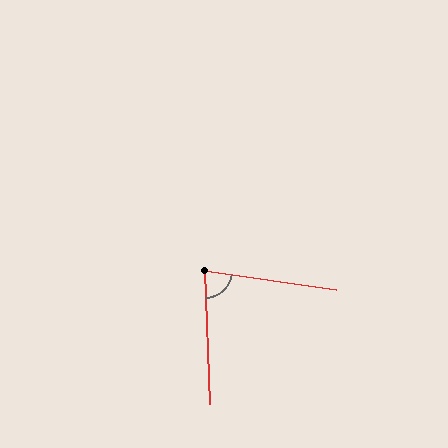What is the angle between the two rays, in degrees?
Approximately 80 degrees.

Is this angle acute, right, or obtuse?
It is acute.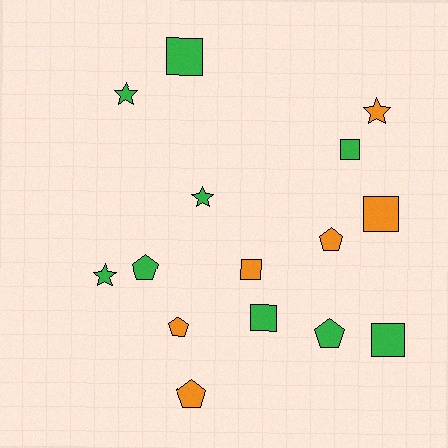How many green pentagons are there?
There are 2 green pentagons.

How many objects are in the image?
There are 15 objects.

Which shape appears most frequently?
Square, with 6 objects.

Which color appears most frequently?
Green, with 9 objects.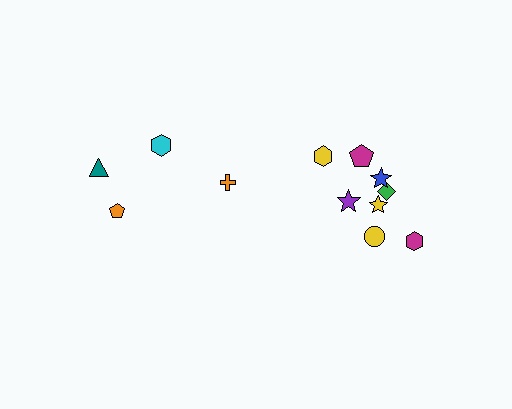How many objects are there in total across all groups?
There are 12 objects.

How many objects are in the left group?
There are 4 objects.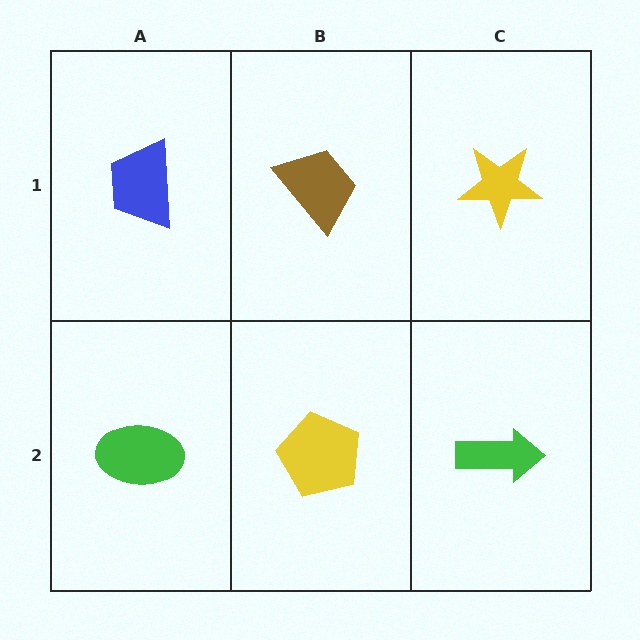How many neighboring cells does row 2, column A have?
2.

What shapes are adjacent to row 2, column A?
A blue trapezoid (row 1, column A), a yellow pentagon (row 2, column B).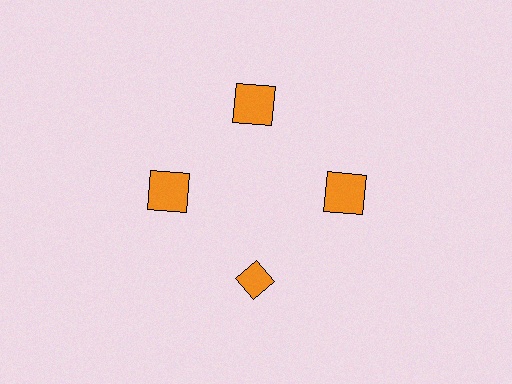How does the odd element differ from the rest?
It has a different shape: diamond instead of square.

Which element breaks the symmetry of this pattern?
The orange diamond at roughly the 6 o'clock position breaks the symmetry. All other shapes are orange squares.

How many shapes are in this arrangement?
There are 4 shapes arranged in a ring pattern.